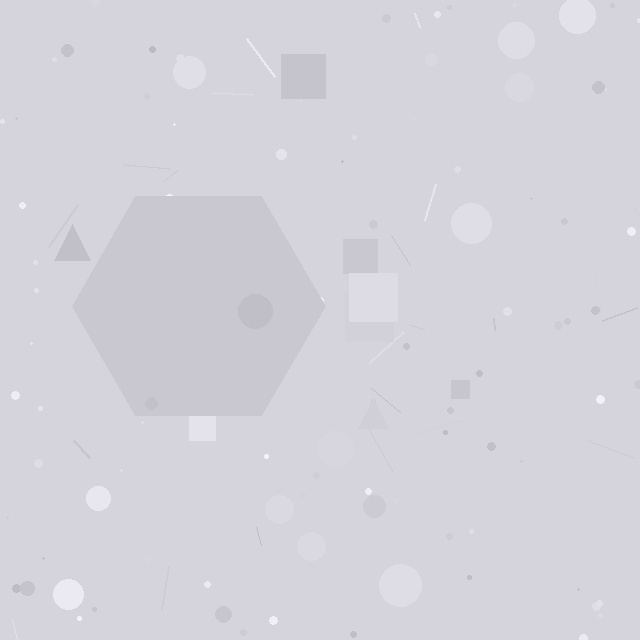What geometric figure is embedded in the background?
A hexagon is embedded in the background.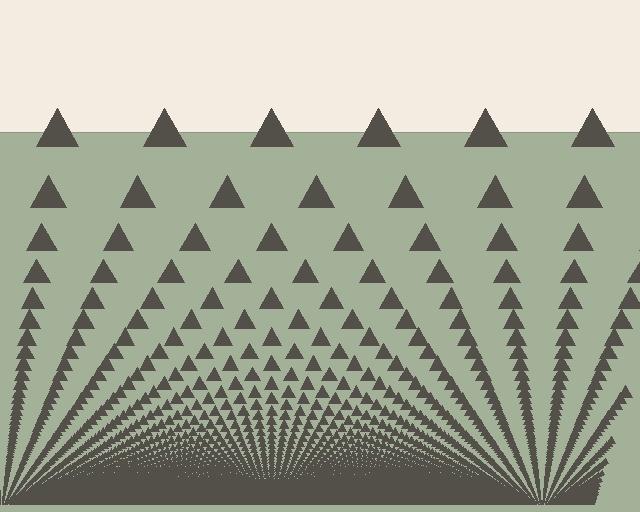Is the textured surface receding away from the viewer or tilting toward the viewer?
The surface appears to tilt toward the viewer. Texture elements get larger and sparser toward the top.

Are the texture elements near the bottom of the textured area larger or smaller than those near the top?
Smaller. The gradient is inverted — elements near the bottom are smaller and denser.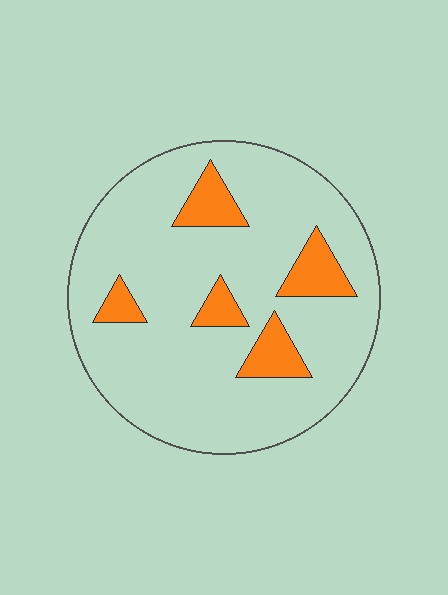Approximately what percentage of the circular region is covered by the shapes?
Approximately 15%.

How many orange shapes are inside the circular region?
5.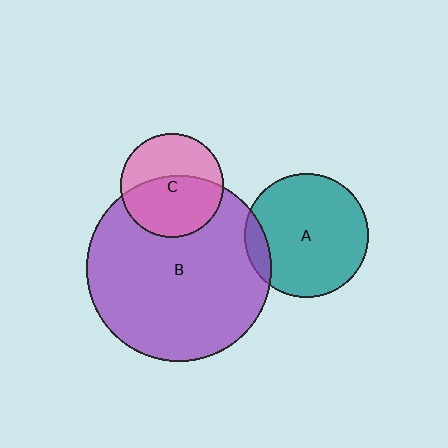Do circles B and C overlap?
Yes.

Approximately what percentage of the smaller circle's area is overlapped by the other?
Approximately 55%.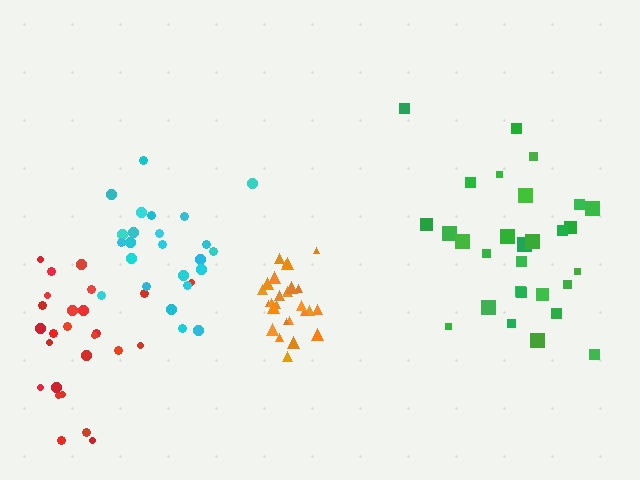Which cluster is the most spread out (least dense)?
Red.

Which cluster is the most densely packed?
Orange.